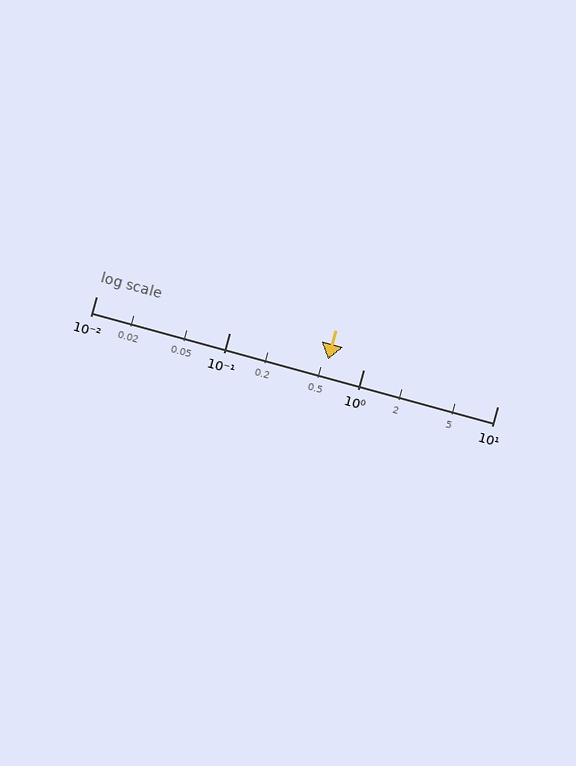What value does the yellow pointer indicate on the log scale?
The pointer indicates approximately 0.54.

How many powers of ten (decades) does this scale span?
The scale spans 3 decades, from 0.01 to 10.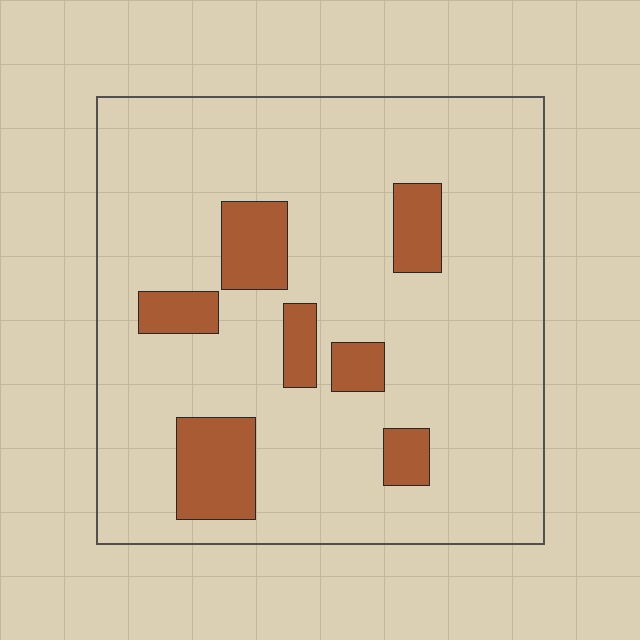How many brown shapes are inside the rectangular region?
7.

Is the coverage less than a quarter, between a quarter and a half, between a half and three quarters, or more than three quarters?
Less than a quarter.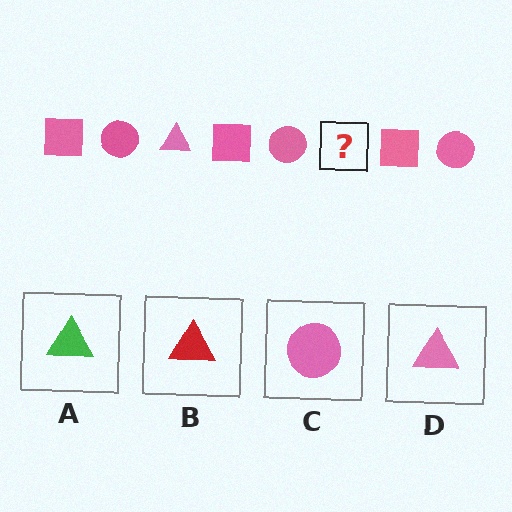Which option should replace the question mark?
Option D.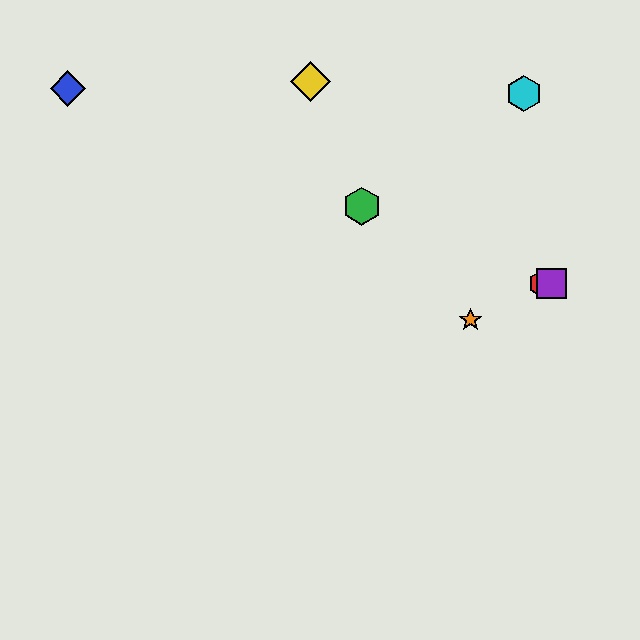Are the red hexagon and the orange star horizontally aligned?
No, the red hexagon is at y≈284 and the orange star is at y≈320.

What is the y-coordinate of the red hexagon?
The red hexagon is at y≈284.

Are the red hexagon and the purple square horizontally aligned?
Yes, both are at y≈284.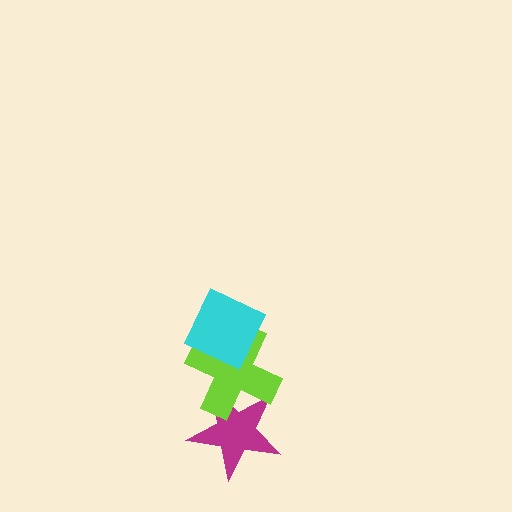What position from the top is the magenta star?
The magenta star is 3rd from the top.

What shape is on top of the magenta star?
The lime cross is on top of the magenta star.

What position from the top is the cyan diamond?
The cyan diamond is 1st from the top.